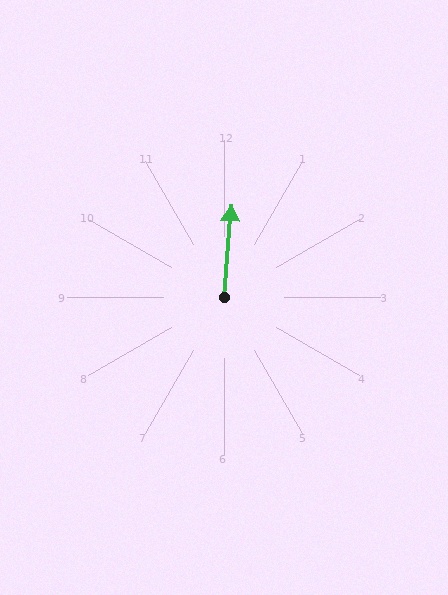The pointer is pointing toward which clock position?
Roughly 12 o'clock.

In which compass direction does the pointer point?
North.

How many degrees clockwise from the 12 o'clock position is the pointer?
Approximately 5 degrees.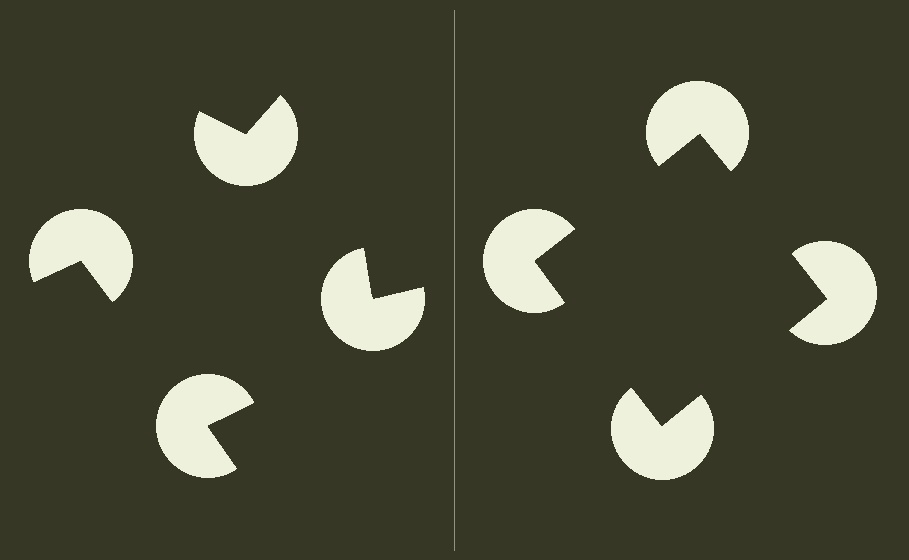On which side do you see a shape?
An illusory square appears on the right side. On the left side the wedge cuts are rotated, so no coherent shape forms.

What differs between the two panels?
The pac-man discs are positioned identically on both sides; only the wedge orientations differ. On the right they align to a square; on the left they are misaligned.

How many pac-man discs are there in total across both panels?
8 — 4 on each side.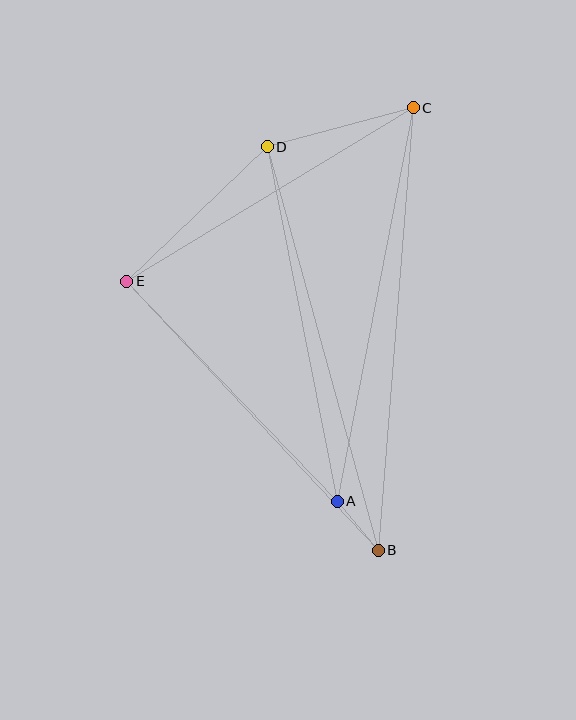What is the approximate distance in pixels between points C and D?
The distance between C and D is approximately 151 pixels.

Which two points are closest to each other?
Points A and B are closest to each other.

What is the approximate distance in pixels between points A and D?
The distance between A and D is approximately 361 pixels.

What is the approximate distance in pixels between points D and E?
The distance between D and E is approximately 194 pixels.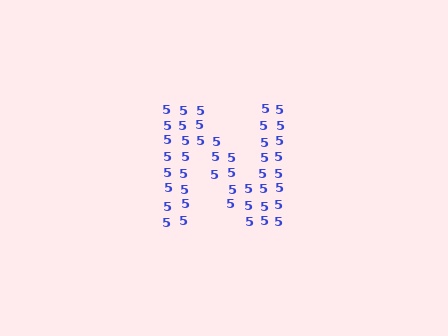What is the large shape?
The large shape is the letter N.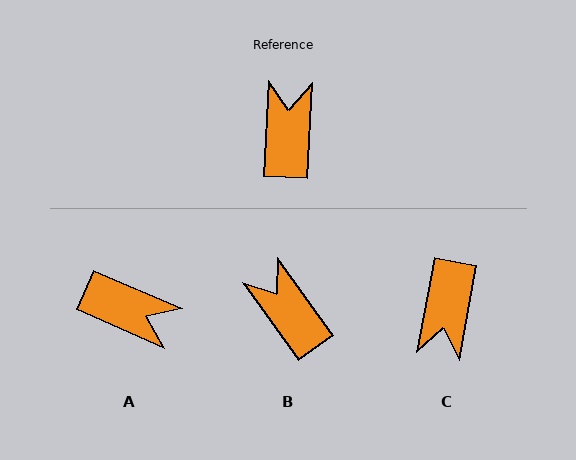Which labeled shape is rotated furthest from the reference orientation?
C, about 172 degrees away.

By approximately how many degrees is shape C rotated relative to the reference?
Approximately 172 degrees counter-clockwise.